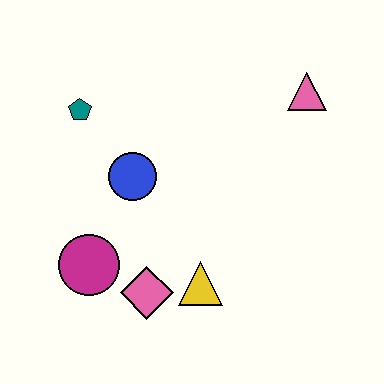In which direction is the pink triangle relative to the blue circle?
The pink triangle is to the right of the blue circle.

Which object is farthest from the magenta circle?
The pink triangle is farthest from the magenta circle.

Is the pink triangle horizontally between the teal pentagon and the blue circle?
No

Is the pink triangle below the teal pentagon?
No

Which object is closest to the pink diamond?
The yellow triangle is closest to the pink diamond.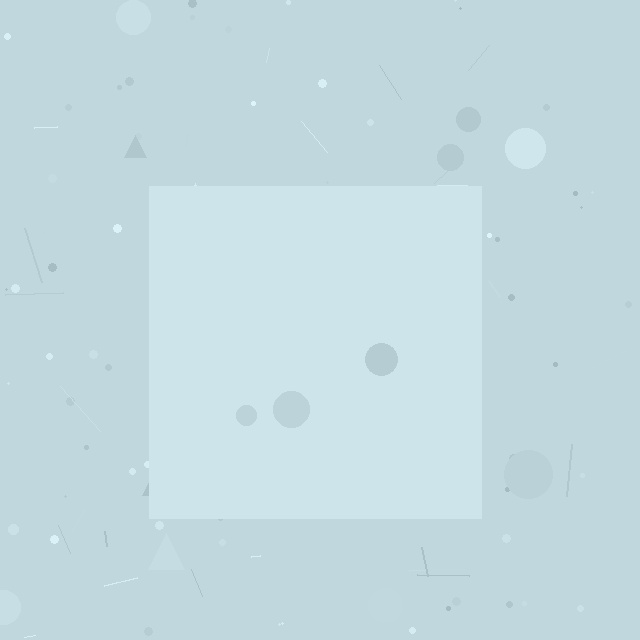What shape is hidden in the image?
A square is hidden in the image.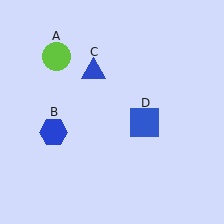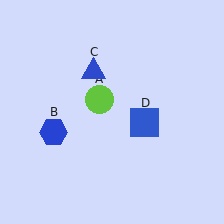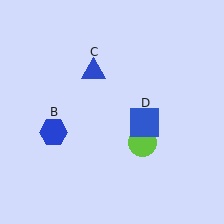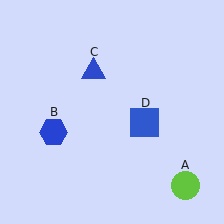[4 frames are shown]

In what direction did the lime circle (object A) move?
The lime circle (object A) moved down and to the right.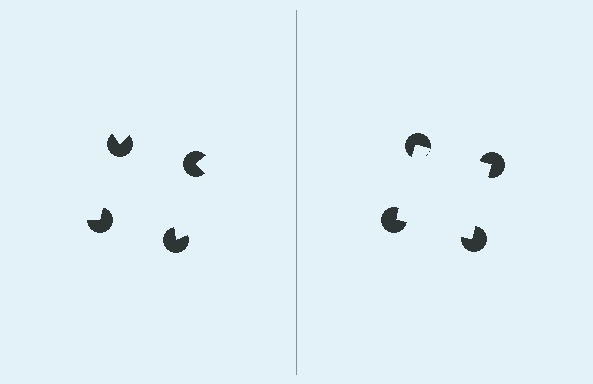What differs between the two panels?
The pac-man discs are positioned identically on both sides; only the wedge orientations differ. On the right they align to a square; on the left they are misaligned.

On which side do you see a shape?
An illusory square appears on the right side. On the left side the wedge cuts are rotated, so no coherent shape forms.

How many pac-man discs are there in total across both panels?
8 — 4 on each side.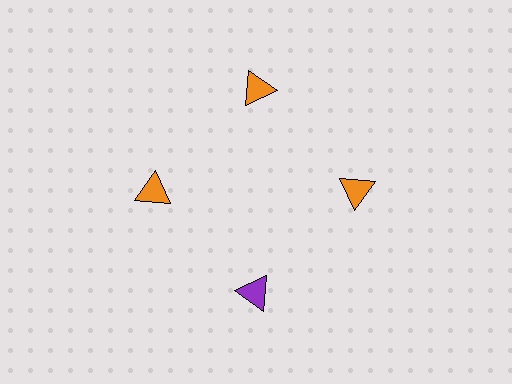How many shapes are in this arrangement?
There are 4 shapes arranged in a ring pattern.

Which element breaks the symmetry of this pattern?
The purple triangle at roughly the 6 o'clock position breaks the symmetry. All other shapes are orange triangles.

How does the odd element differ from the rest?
It has a different color: purple instead of orange.